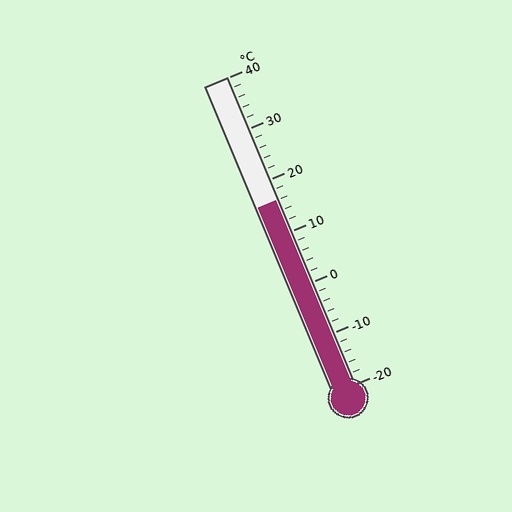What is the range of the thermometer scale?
The thermometer scale ranges from -20°C to 40°C.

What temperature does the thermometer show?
The thermometer shows approximately 16°C.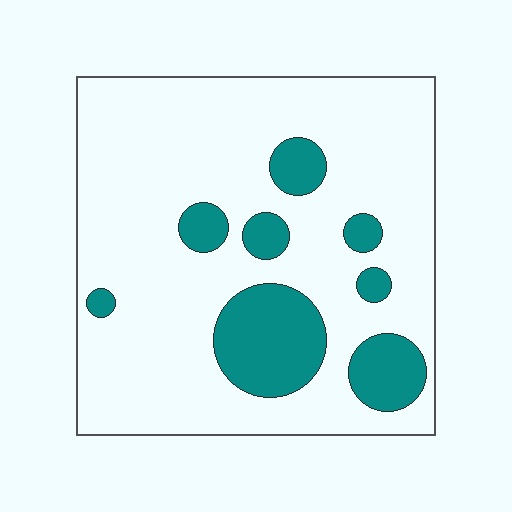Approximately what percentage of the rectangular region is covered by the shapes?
Approximately 20%.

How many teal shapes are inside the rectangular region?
8.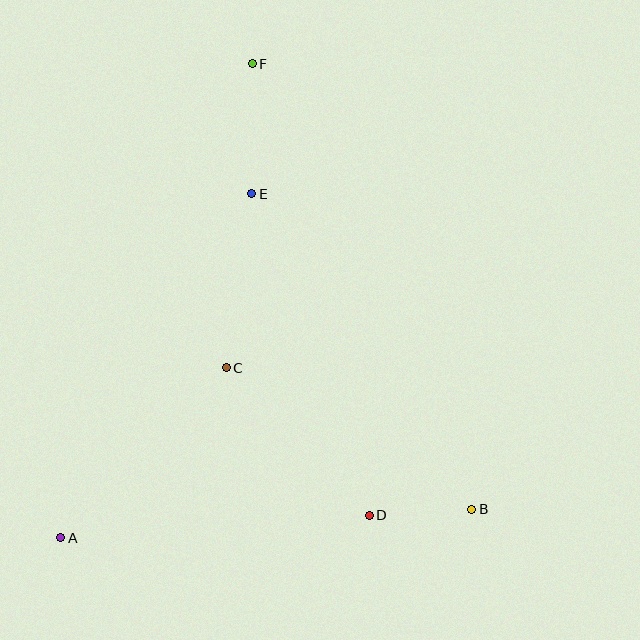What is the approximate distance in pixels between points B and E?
The distance between B and E is approximately 384 pixels.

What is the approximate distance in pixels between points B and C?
The distance between B and C is approximately 283 pixels.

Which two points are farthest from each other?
Points A and F are farthest from each other.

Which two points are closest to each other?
Points B and D are closest to each other.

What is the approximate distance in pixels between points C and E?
The distance between C and E is approximately 176 pixels.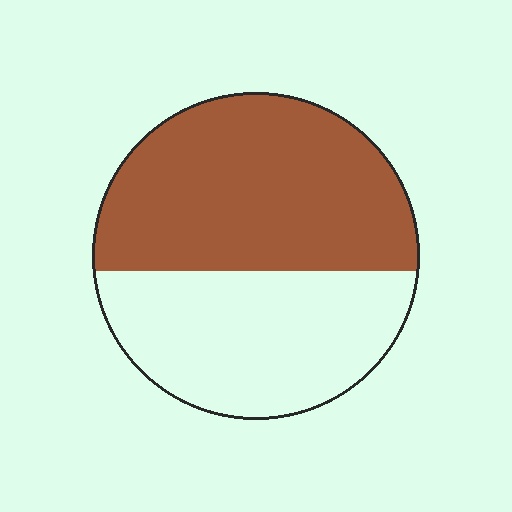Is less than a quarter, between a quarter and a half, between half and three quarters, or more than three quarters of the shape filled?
Between half and three quarters.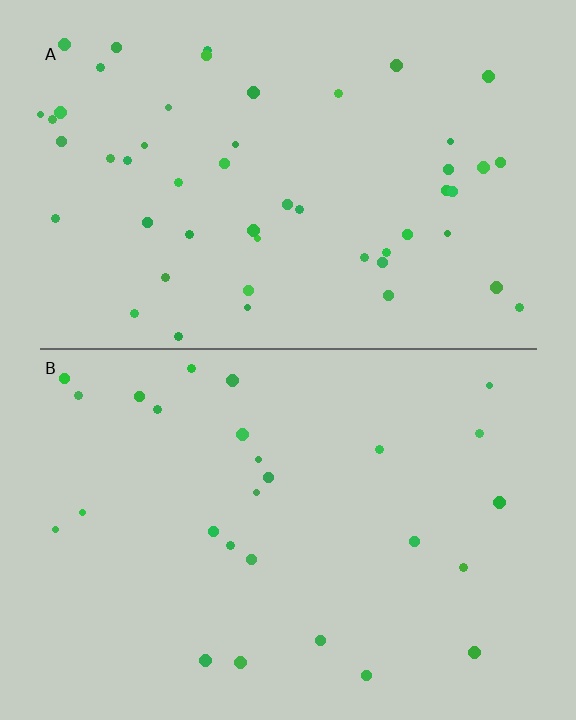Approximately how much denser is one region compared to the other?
Approximately 1.9× — region A over region B.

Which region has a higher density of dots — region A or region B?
A (the top).